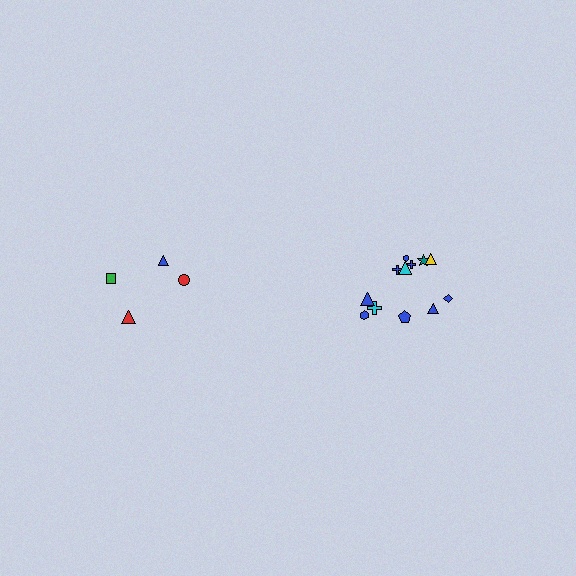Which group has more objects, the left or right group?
The right group.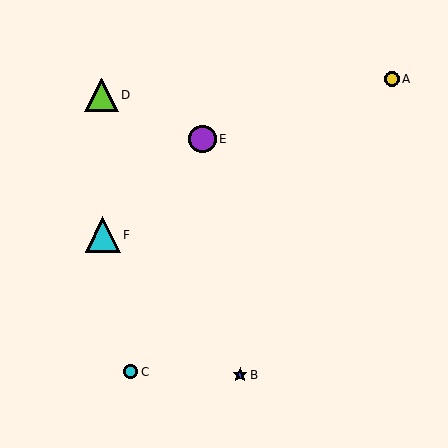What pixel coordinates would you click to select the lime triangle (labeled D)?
Click at (102, 95) to select the lime triangle D.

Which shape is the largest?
The cyan triangle (labeled F) is the largest.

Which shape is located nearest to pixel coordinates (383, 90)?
The yellow circle (labeled A) at (392, 79) is nearest to that location.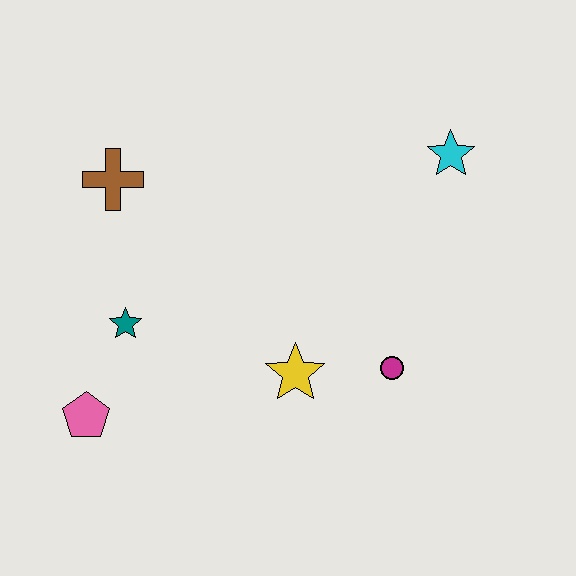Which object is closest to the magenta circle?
The yellow star is closest to the magenta circle.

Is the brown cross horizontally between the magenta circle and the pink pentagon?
Yes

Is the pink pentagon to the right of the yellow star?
No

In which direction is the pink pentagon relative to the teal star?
The pink pentagon is below the teal star.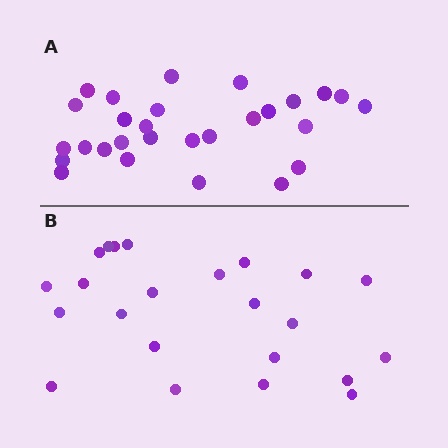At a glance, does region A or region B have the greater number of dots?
Region A (the top region) has more dots.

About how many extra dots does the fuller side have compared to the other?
Region A has about 5 more dots than region B.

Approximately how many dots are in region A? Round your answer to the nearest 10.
About 30 dots. (The exact count is 28, which rounds to 30.)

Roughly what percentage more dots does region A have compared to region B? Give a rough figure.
About 20% more.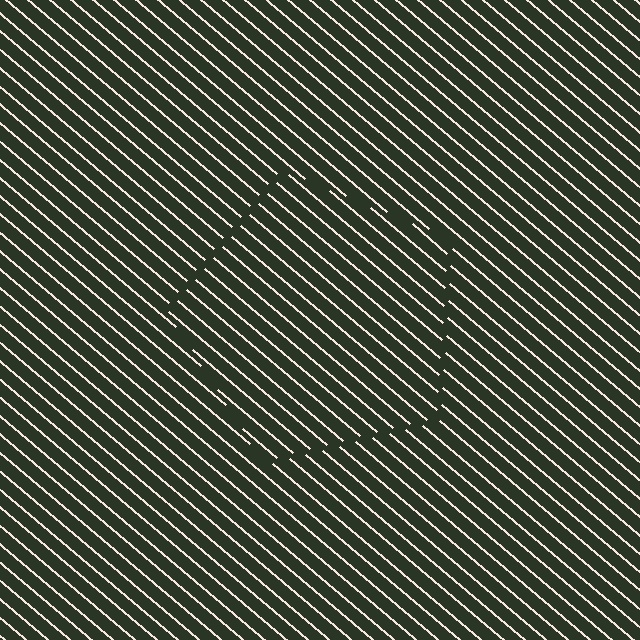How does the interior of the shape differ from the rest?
The interior of the shape contains the same grating, shifted by half a period — the contour is defined by the phase discontinuity where line-ends from the inner and outer gratings abut.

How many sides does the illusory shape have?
5 sides — the line-ends trace a pentagon.